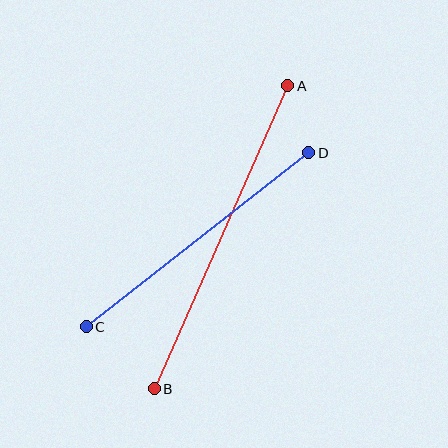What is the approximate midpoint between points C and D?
The midpoint is at approximately (198, 240) pixels.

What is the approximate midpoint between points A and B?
The midpoint is at approximately (221, 237) pixels.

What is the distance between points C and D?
The distance is approximately 282 pixels.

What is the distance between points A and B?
The distance is approximately 331 pixels.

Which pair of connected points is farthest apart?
Points A and B are farthest apart.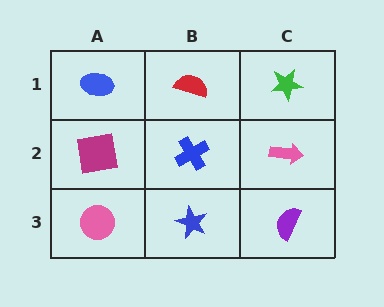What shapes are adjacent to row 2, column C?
A green star (row 1, column C), a purple semicircle (row 3, column C), a blue cross (row 2, column B).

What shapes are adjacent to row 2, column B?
A red semicircle (row 1, column B), a blue star (row 3, column B), a magenta square (row 2, column A), a pink arrow (row 2, column C).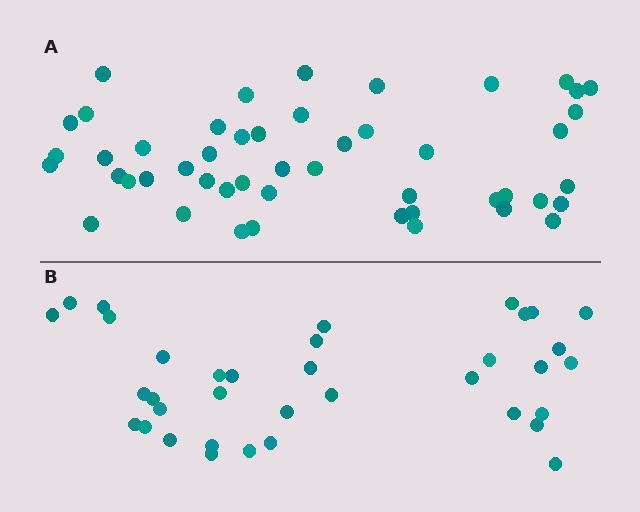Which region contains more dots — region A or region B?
Region A (the top region) has more dots.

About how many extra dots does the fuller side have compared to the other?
Region A has approximately 15 more dots than region B.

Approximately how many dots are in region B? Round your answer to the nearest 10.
About 40 dots. (The exact count is 36, which rounds to 40.)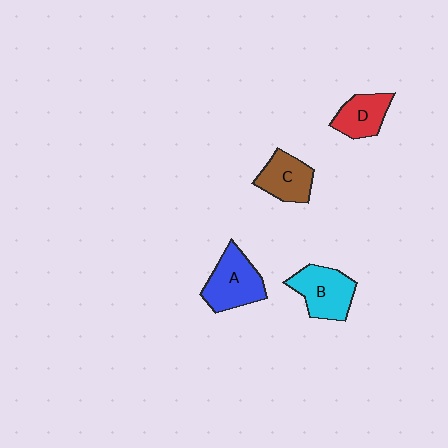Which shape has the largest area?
Shape A (blue).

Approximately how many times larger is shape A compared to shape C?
Approximately 1.3 times.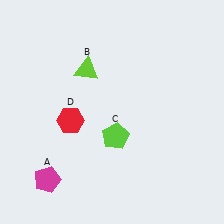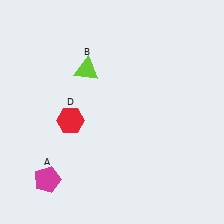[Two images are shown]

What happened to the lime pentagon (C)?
The lime pentagon (C) was removed in Image 2. It was in the bottom-right area of Image 1.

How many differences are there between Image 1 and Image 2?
There is 1 difference between the two images.